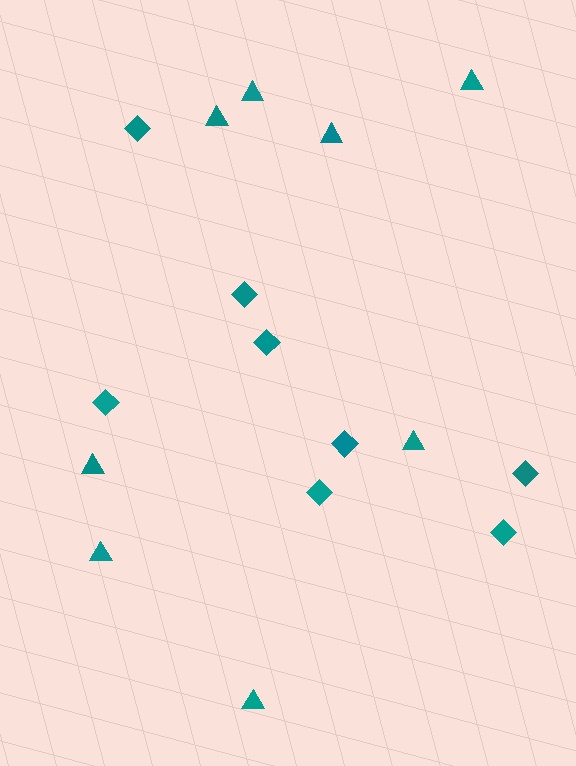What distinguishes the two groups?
There are 2 groups: one group of triangles (8) and one group of diamonds (8).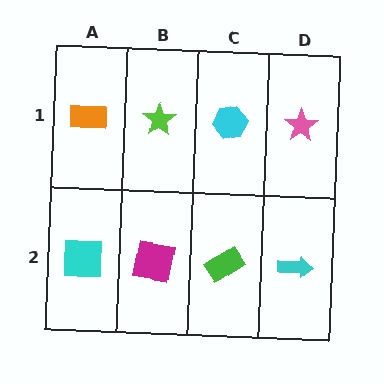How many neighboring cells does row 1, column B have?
3.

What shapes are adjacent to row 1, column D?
A cyan arrow (row 2, column D), a cyan hexagon (row 1, column C).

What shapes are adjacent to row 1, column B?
A magenta square (row 2, column B), an orange rectangle (row 1, column A), a cyan hexagon (row 1, column C).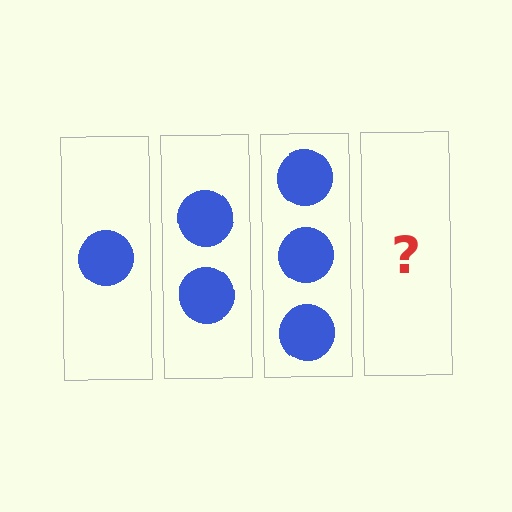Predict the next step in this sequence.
The next step is 4 circles.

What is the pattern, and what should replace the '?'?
The pattern is that each step adds one more circle. The '?' should be 4 circles.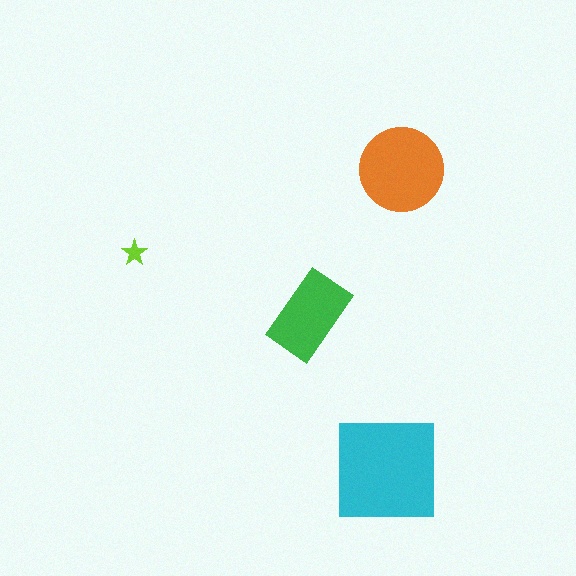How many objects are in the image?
There are 4 objects in the image.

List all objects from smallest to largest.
The lime star, the green rectangle, the orange circle, the cyan square.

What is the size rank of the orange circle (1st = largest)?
2nd.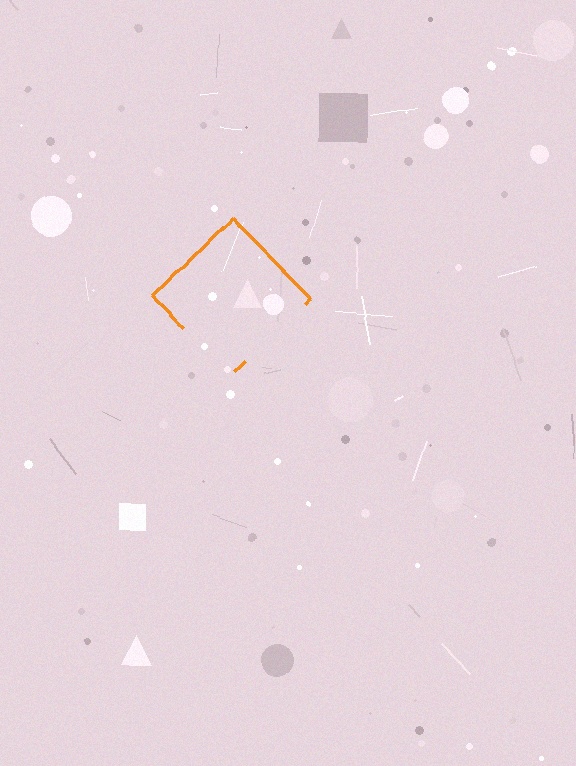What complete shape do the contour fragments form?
The contour fragments form a diamond.